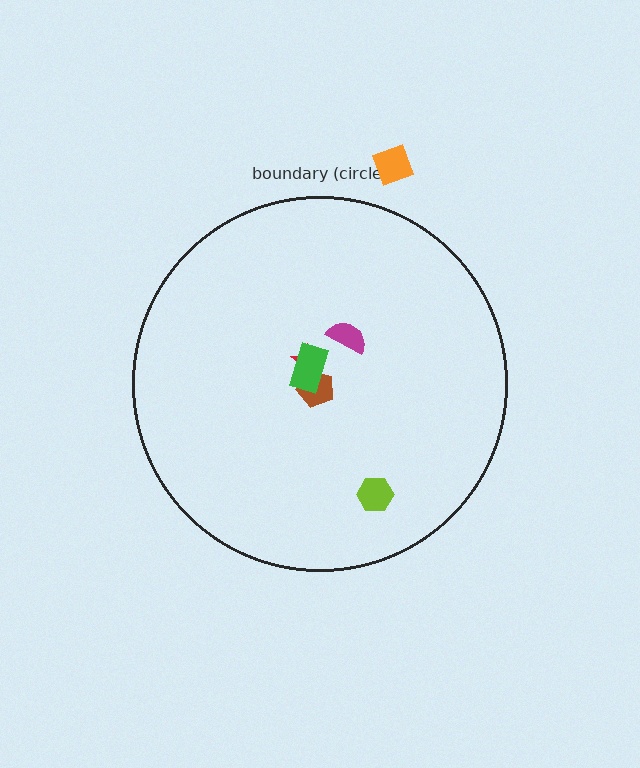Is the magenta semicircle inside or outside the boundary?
Inside.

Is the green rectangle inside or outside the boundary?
Inside.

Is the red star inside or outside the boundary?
Inside.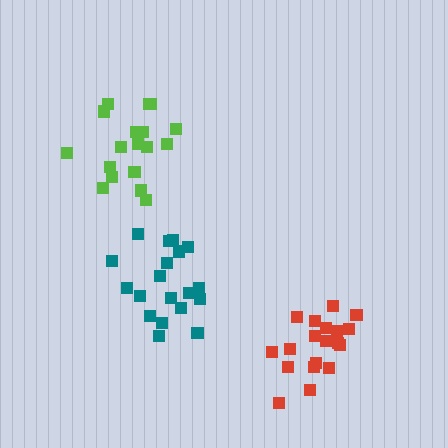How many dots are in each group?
Group 1: 19 dots, Group 2: 19 dots, Group 3: 20 dots (58 total).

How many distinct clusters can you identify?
There are 3 distinct clusters.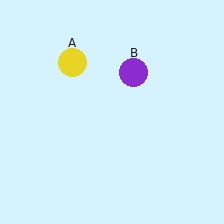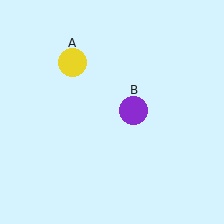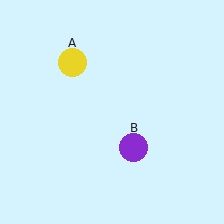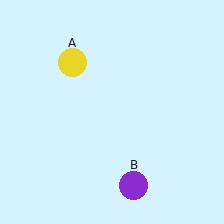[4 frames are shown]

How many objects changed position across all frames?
1 object changed position: purple circle (object B).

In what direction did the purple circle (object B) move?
The purple circle (object B) moved down.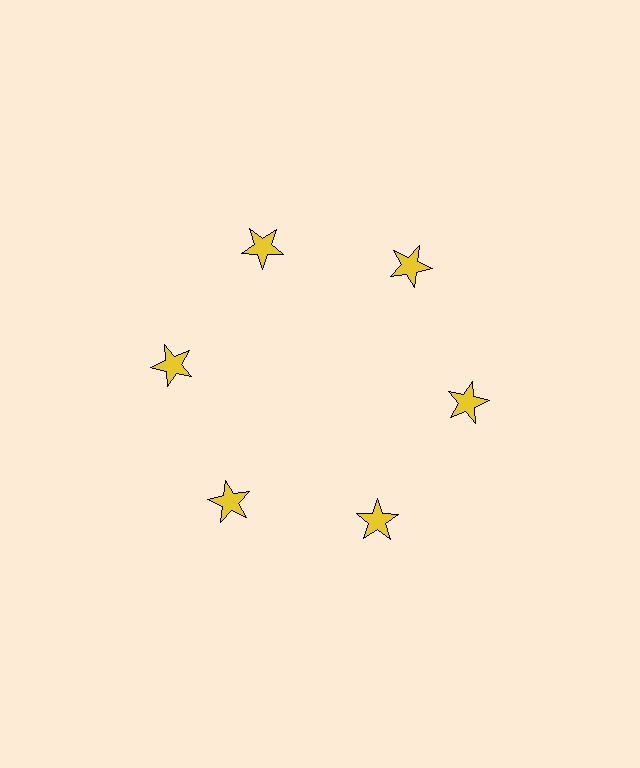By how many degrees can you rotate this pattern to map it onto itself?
The pattern maps onto itself every 60 degrees of rotation.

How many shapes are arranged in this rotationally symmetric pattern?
There are 6 shapes, arranged in 6 groups of 1.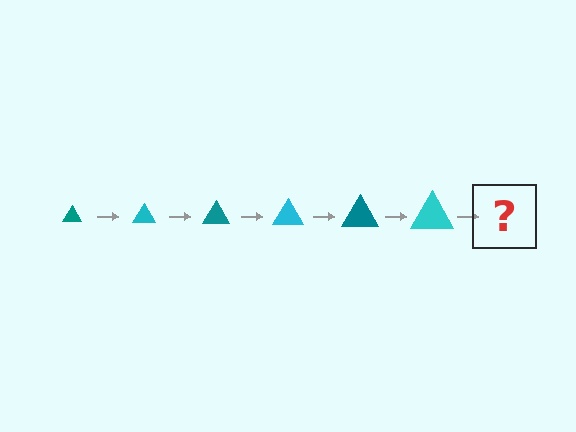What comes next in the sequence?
The next element should be a teal triangle, larger than the previous one.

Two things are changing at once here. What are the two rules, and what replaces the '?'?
The two rules are that the triangle grows larger each step and the color cycles through teal and cyan. The '?' should be a teal triangle, larger than the previous one.